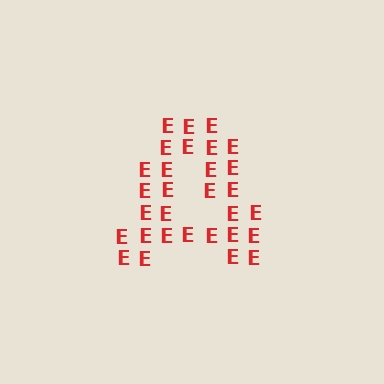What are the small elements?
The small elements are letter E's.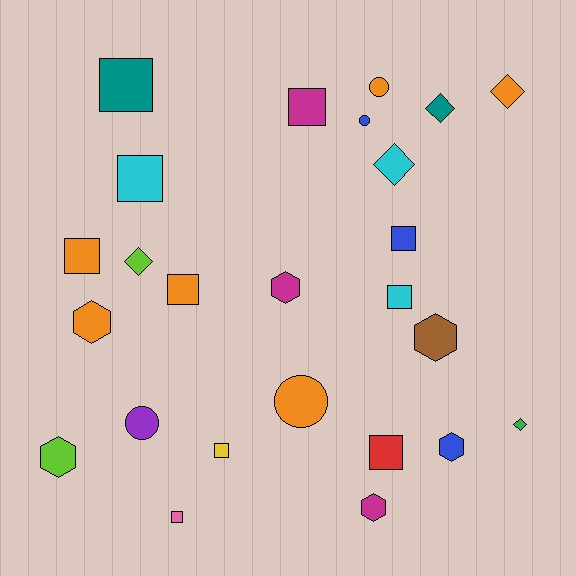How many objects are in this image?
There are 25 objects.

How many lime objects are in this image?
There are 2 lime objects.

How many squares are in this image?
There are 10 squares.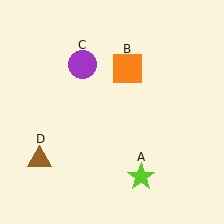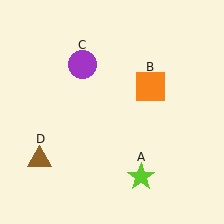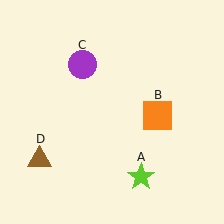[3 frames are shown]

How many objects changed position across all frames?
1 object changed position: orange square (object B).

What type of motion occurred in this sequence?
The orange square (object B) rotated clockwise around the center of the scene.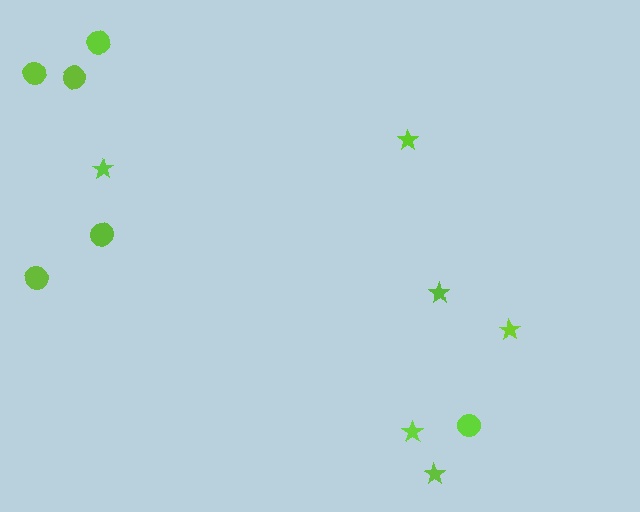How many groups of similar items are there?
There are 2 groups: one group of circles (6) and one group of stars (6).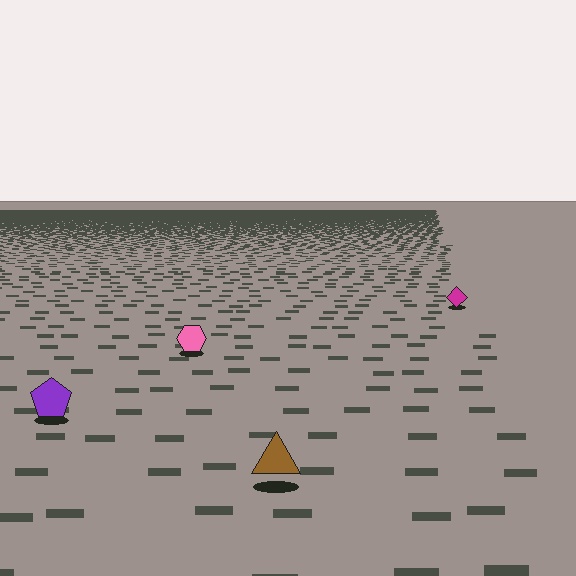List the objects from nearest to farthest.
From nearest to farthest: the brown triangle, the purple pentagon, the pink hexagon, the magenta diamond.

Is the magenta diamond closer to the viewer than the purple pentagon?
No. The purple pentagon is closer — you can tell from the texture gradient: the ground texture is coarser near it.